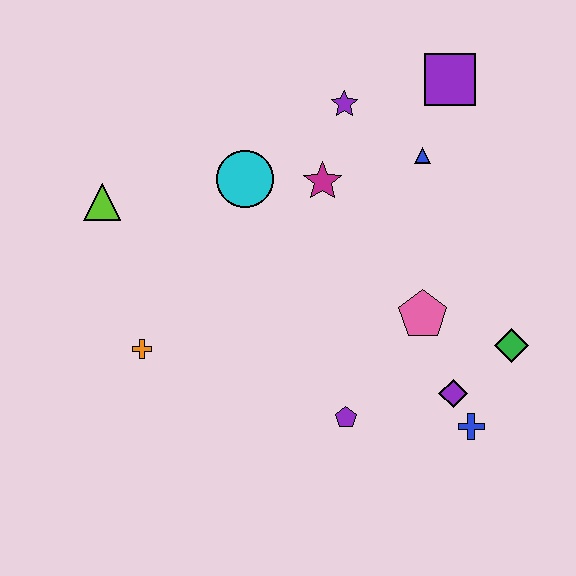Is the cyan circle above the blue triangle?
No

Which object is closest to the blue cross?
The purple diamond is closest to the blue cross.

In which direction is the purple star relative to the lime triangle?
The purple star is to the right of the lime triangle.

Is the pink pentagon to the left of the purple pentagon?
No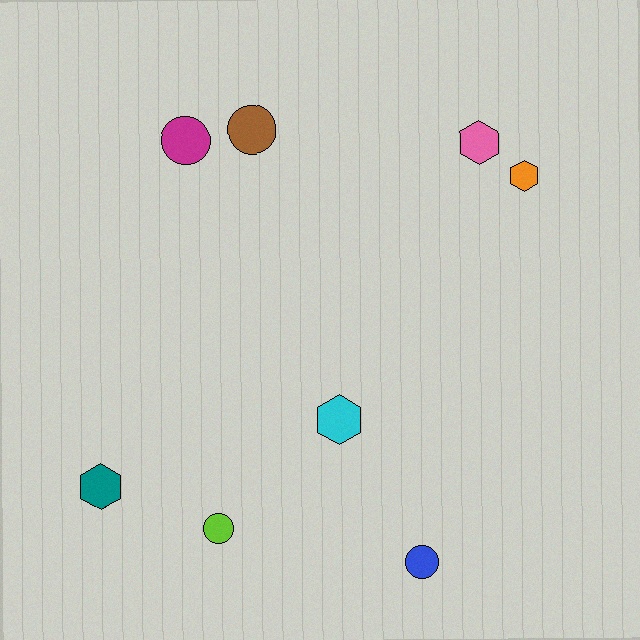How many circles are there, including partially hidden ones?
There are 4 circles.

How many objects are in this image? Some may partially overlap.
There are 8 objects.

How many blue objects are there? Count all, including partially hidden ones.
There is 1 blue object.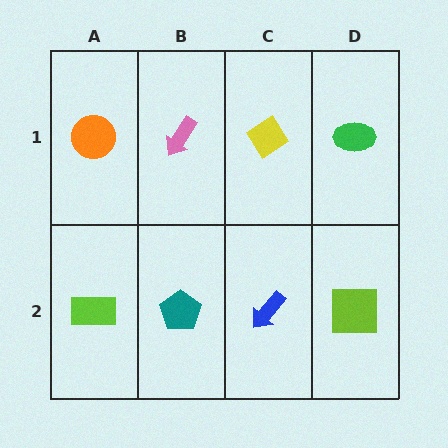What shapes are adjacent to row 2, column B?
A pink arrow (row 1, column B), a lime rectangle (row 2, column A), a blue arrow (row 2, column C).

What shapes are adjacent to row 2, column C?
A yellow diamond (row 1, column C), a teal pentagon (row 2, column B), a lime square (row 2, column D).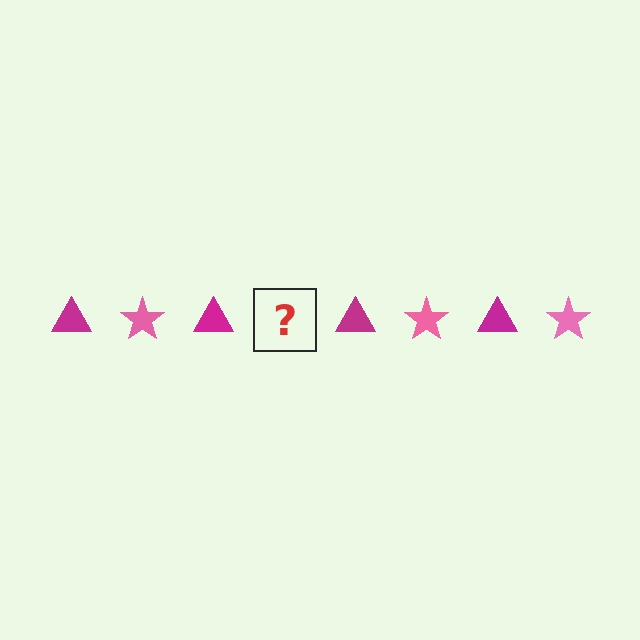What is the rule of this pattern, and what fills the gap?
The rule is that the pattern alternates between magenta triangle and pink star. The gap should be filled with a pink star.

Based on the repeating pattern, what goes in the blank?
The blank should be a pink star.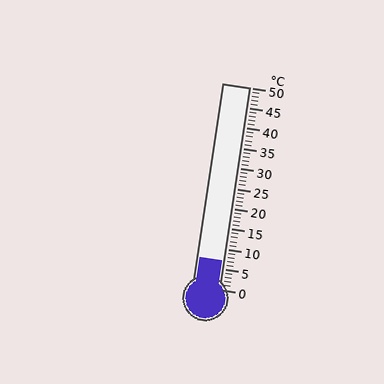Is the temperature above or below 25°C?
The temperature is below 25°C.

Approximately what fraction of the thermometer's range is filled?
The thermometer is filled to approximately 15% of its range.